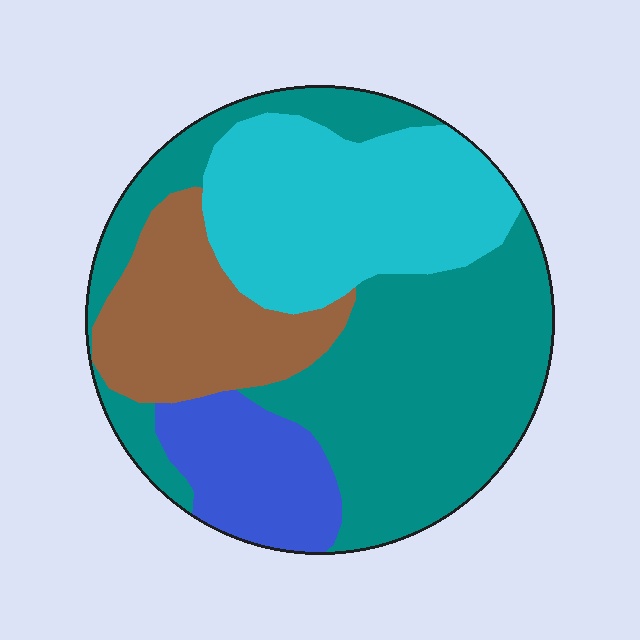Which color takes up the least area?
Blue, at roughly 10%.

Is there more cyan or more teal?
Teal.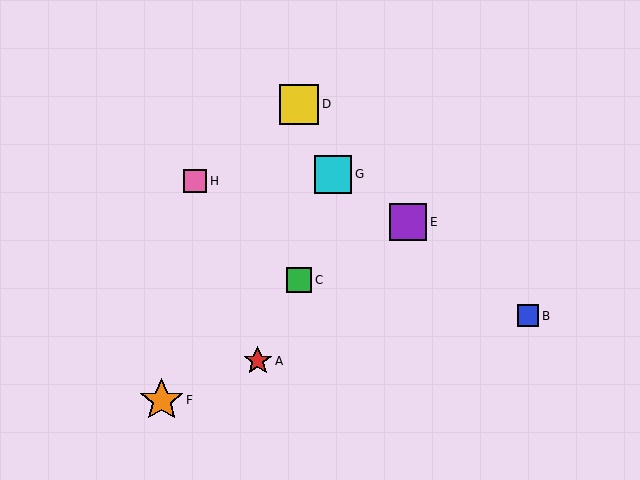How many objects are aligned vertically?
2 objects (C, D) are aligned vertically.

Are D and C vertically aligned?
Yes, both are at x≈299.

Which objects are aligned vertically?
Objects C, D are aligned vertically.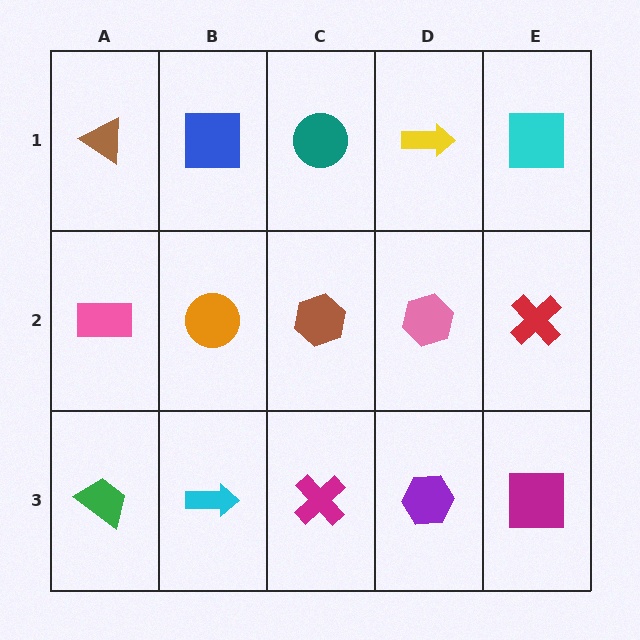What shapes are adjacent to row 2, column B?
A blue square (row 1, column B), a cyan arrow (row 3, column B), a pink rectangle (row 2, column A), a brown hexagon (row 2, column C).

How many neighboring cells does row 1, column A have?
2.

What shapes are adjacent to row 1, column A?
A pink rectangle (row 2, column A), a blue square (row 1, column B).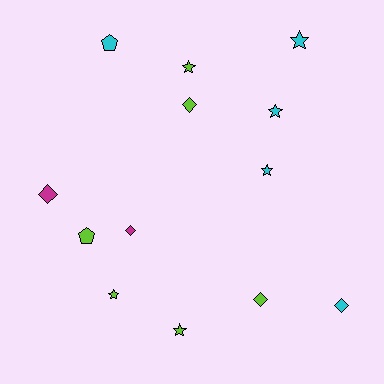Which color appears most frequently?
Lime, with 6 objects.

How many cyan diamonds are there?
There is 1 cyan diamond.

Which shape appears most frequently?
Star, with 6 objects.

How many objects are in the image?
There are 13 objects.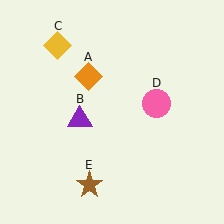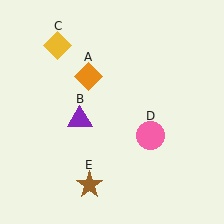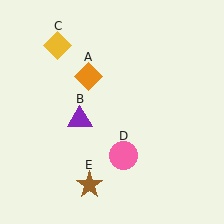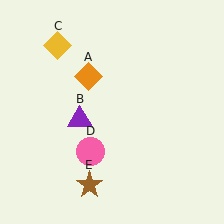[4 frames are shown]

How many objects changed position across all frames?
1 object changed position: pink circle (object D).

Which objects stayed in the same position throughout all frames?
Orange diamond (object A) and purple triangle (object B) and yellow diamond (object C) and brown star (object E) remained stationary.